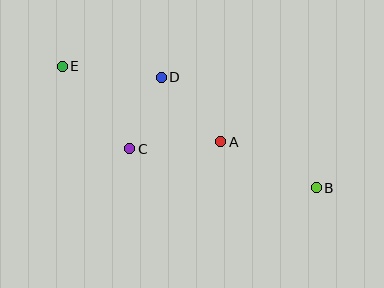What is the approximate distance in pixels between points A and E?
The distance between A and E is approximately 175 pixels.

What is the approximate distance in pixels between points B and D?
The distance between B and D is approximately 190 pixels.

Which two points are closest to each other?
Points C and D are closest to each other.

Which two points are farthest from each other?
Points B and E are farthest from each other.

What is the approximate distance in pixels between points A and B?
The distance between A and B is approximately 106 pixels.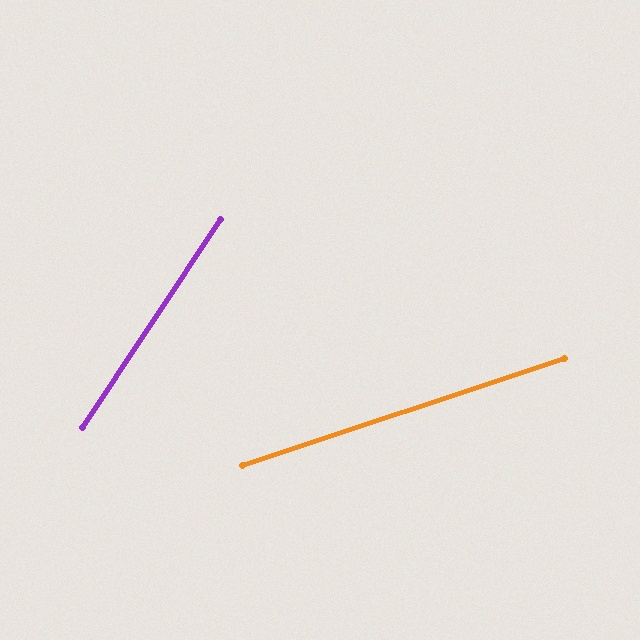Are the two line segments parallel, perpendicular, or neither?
Neither parallel nor perpendicular — they differ by about 38°.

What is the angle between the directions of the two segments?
Approximately 38 degrees.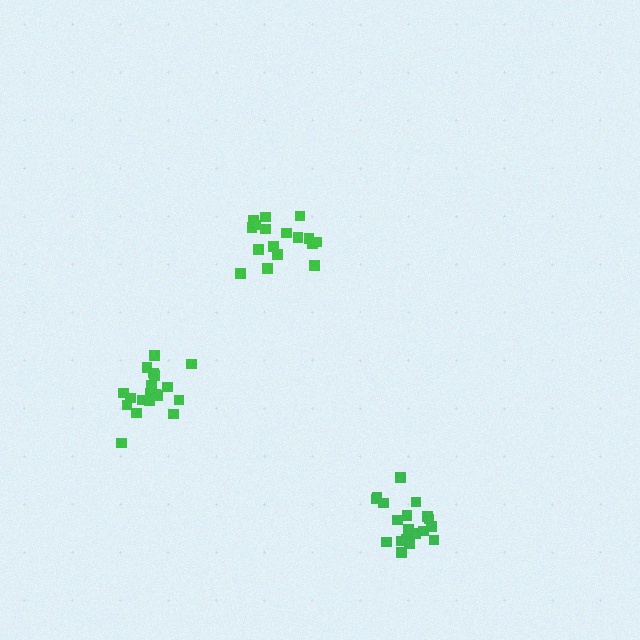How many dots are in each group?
Group 1: 19 dots, Group 2: 17 dots, Group 3: 19 dots (55 total).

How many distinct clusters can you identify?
There are 3 distinct clusters.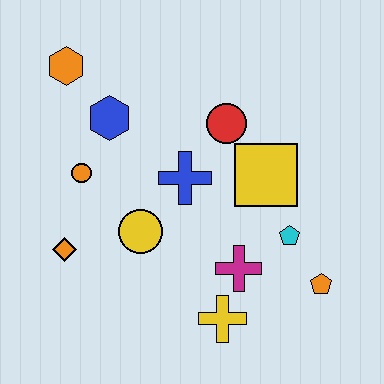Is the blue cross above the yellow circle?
Yes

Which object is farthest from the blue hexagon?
The orange pentagon is farthest from the blue hexagon.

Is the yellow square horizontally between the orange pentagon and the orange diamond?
Yes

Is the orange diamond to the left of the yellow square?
Yes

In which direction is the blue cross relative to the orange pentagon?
The blue cross is to the left of the orange pentagon.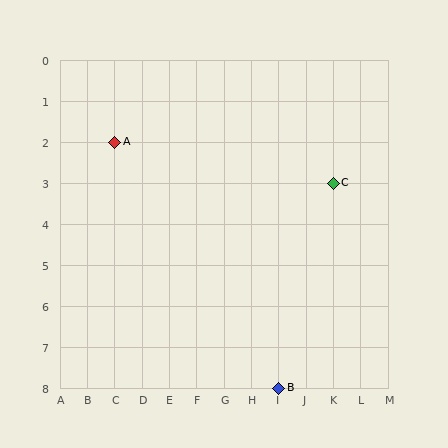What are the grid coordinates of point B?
Point B is at grid coordinates (I, 8).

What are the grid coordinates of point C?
Point C is at grid coordinates (K, 3).